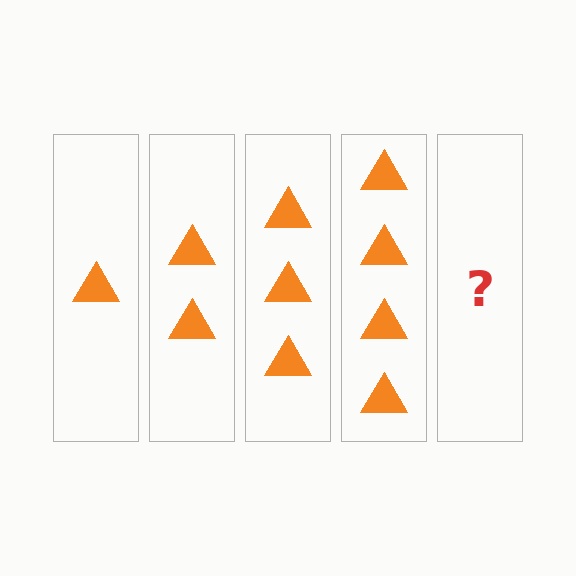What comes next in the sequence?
The next element should be 5 triangles.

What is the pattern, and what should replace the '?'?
The pattern is that each step adds one more triangle. The '?' should be 5 triangles.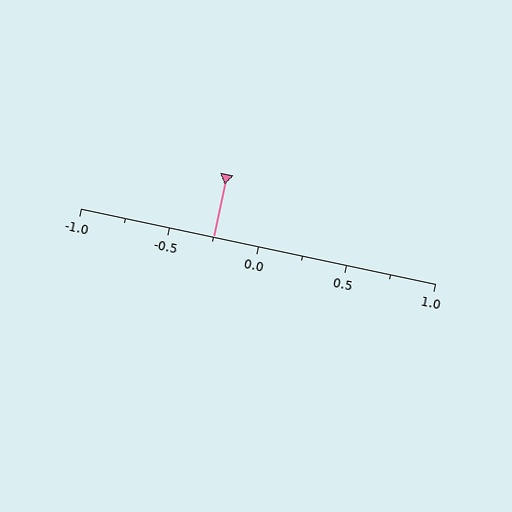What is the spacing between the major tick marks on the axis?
The major ticks are spaced 0.5 apart.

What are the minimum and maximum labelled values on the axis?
The axis runs from -1.0 to 1.0.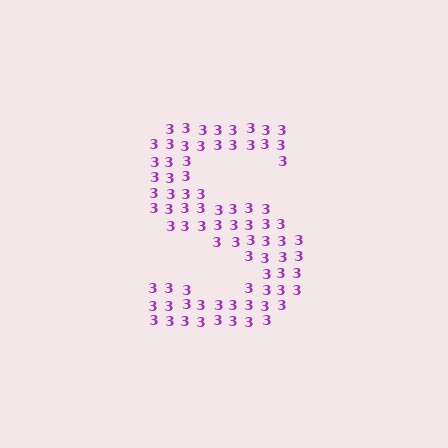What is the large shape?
The large shape is the letter S.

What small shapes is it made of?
It is made of small digit 3's.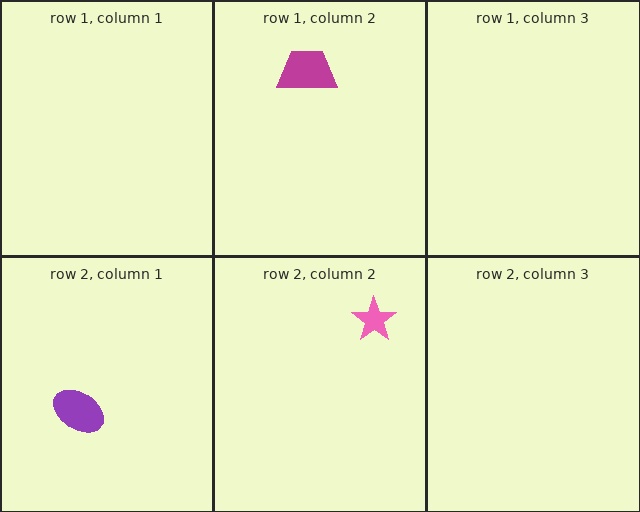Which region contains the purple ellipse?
The row 2, column 1 region.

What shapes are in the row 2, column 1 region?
The purple ellipse.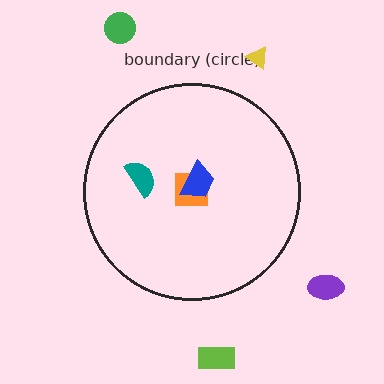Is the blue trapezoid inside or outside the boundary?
Inside.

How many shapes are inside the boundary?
3 inside, 4 outside.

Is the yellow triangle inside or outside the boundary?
Outside.